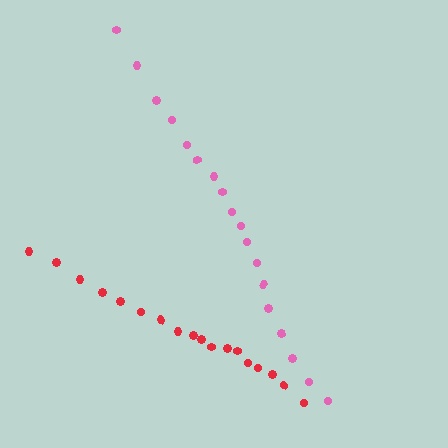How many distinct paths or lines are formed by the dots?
There are 2 distinct paths.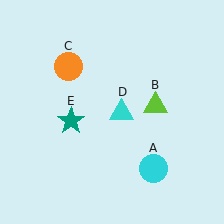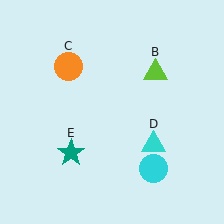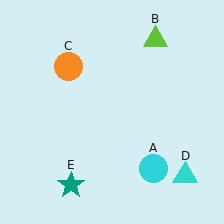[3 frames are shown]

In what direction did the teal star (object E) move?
The teal star (object E) moved down.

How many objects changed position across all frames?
3 objects changed position: lime triangle (object B), cyan triangle (object D), teal star (object E).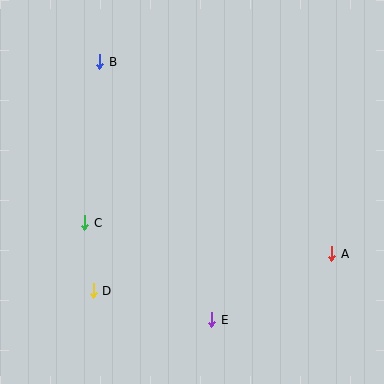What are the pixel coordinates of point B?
Point B is at (100, 62).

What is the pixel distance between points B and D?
The distance between B and D is 229 pixels.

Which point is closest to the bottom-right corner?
Point A is closest to the bottom-right corner.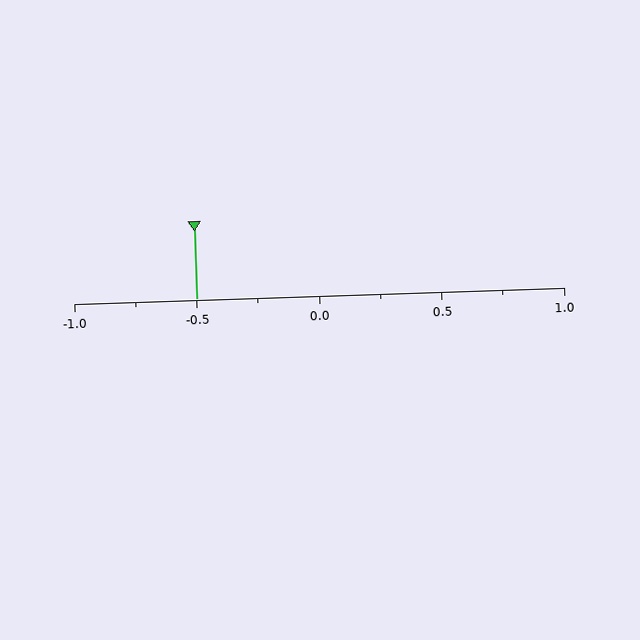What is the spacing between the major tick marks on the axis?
The major ticks are spaced 0.5 apart.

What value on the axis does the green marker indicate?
The marker indicates approximately -0.5.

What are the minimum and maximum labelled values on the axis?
The axis runs from -1.0 to 1.0.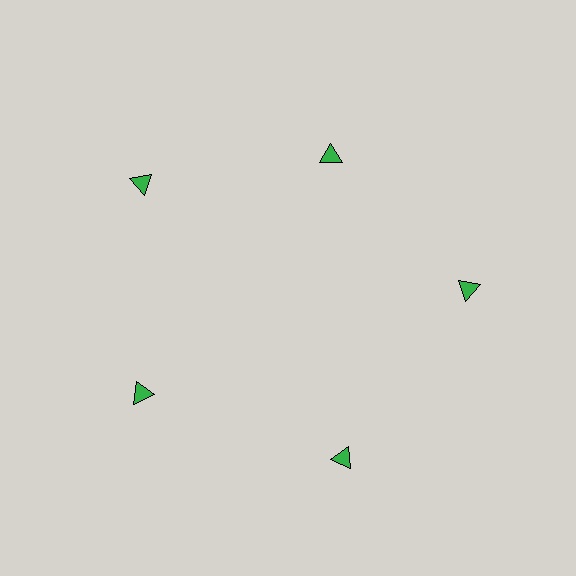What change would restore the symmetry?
The symmetry would be restored by moving it outward, back onto the ring so that all 5 triangles sit at equal angles and equal distance from the center.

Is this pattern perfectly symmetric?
No. The 5 green triangles are arranged in a ring, but one element near the 1 o'clock position is pulled inward toward the center, breaking the 5-fold rotational symmetry.